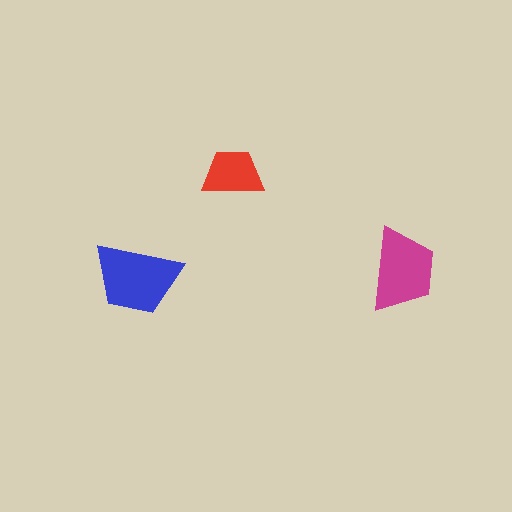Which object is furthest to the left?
The blue trapezoid is leftmost.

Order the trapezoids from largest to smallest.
the blue one, the magenta one, the red one.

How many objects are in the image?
There are 3 objects in the image.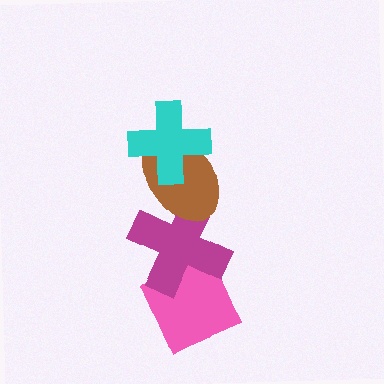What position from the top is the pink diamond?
The pink diamond is 4th from the top.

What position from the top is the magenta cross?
The magenta cross is 3rd from the top.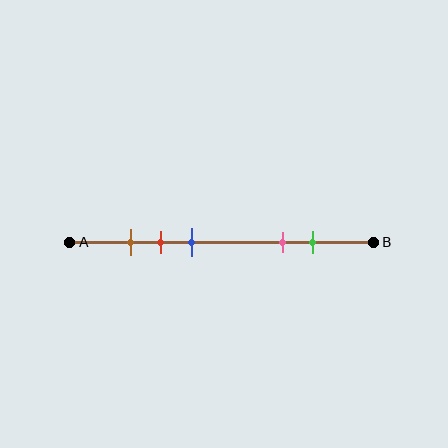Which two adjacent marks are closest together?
The brown and red marks are the closest adjacent pair.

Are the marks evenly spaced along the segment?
No, the marks are not evenly spaced.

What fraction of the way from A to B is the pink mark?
The pink mark is approximately 70% (0.7) of the way from A to B.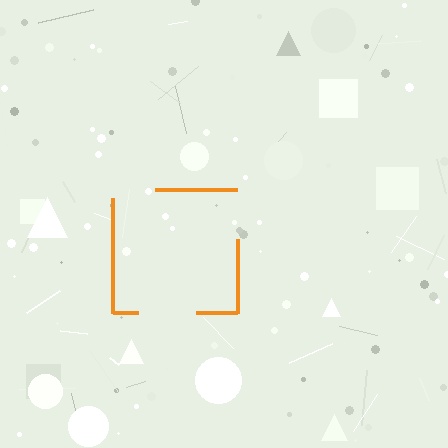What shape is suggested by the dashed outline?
The dashed outline suggests a square.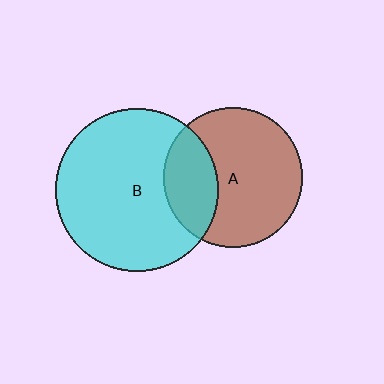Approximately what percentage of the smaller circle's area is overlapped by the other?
Approximately 30%.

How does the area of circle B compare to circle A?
Approximately 1.4 times.